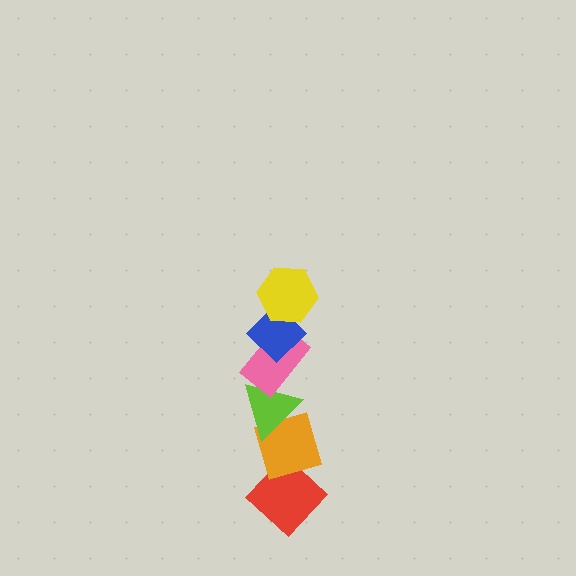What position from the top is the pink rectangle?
The pink rectangle is 3rd from the top.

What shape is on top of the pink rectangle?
The blue diamond is on top of the pink rectangle.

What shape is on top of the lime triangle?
The pink rectangle is on top of the lime triangle.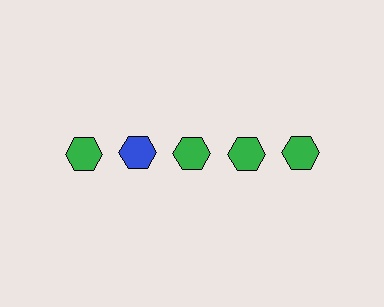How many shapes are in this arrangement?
There are 5 shapes arranged in a grid pattern.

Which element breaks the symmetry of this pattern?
The blue hexagon in the top row, second from left column breaks the symmetry. All other shapes are green hexagons.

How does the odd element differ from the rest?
It has a different color: blue instead of green.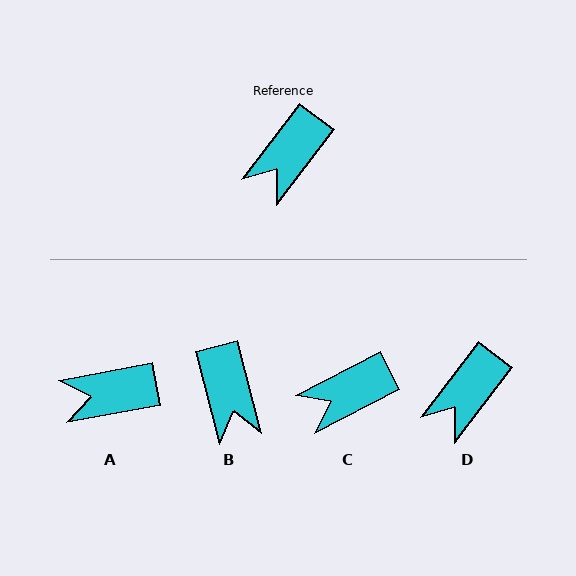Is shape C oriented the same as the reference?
No, it is off by about 25 degrees.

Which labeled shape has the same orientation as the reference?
D.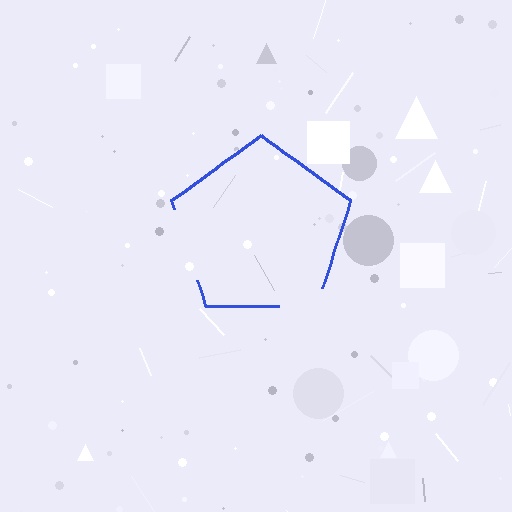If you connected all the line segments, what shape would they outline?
They would outline a pentagon.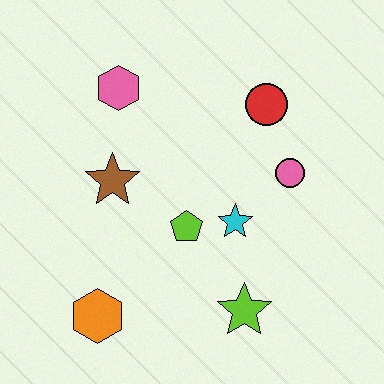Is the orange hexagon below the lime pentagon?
Yes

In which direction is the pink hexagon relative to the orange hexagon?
The pink hexagon is above the orange hexagon.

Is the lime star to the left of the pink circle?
Yes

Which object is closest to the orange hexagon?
The lime pentagon is closest to the orange hexagon.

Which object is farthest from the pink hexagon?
The lime star is farthest from the pink hexagon.